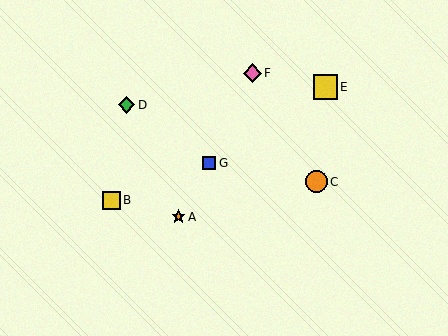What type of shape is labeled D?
Shape D is a green diamond.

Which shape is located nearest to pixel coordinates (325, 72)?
The yellow square (labeled E) at (325, 87) is nearest to that location.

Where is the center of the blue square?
The center of the blue square is at (209, 163).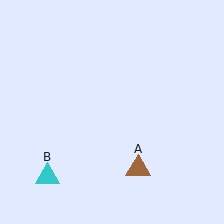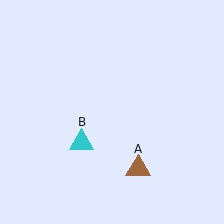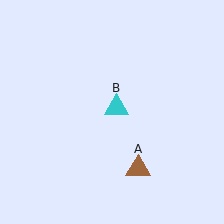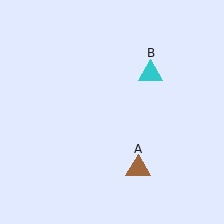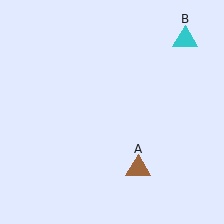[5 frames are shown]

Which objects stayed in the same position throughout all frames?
Brown triangle (object A) remained stationary.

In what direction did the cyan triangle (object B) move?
The cyan triangle (object B) moved up and to the right.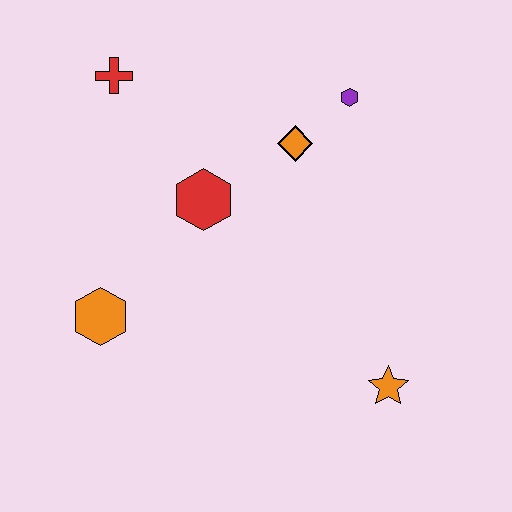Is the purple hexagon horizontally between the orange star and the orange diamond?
Yes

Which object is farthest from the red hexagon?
The orange star is farthest from the red hexagon.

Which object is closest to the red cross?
The red hexagon is closest to the red cross.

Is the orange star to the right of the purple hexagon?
Yes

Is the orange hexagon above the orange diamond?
No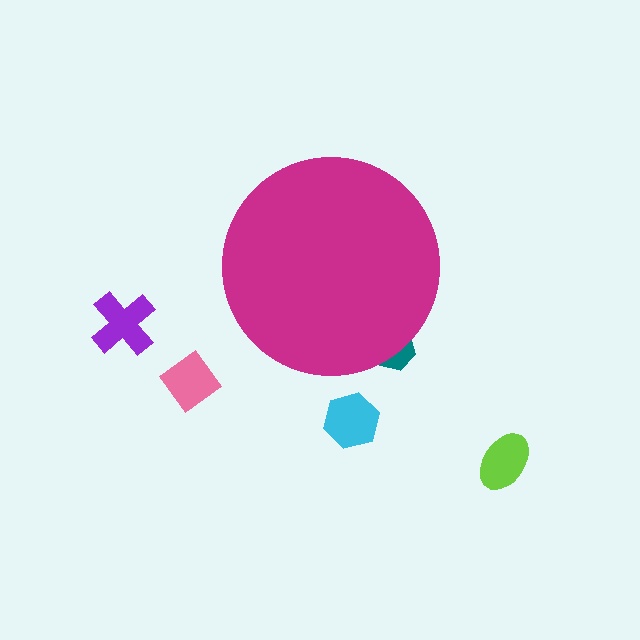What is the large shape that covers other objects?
A magenta circle.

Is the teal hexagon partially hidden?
Yes, the teal hexagon is partially hidden behind the magenta circle.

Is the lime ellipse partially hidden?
No, the lime ellipse is fully visible.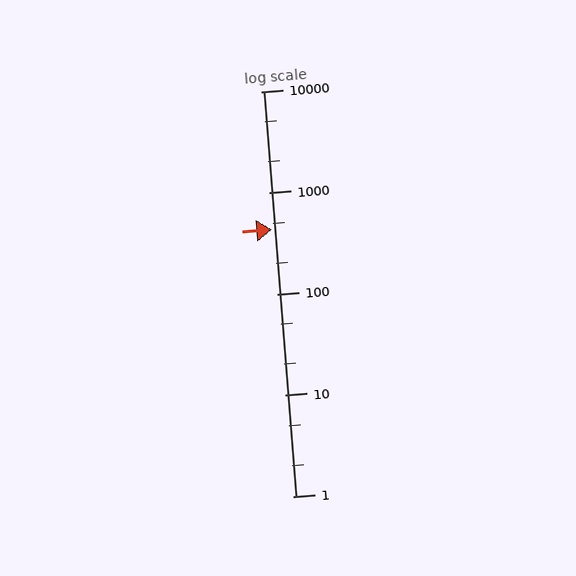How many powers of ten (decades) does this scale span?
The scale spans 4 decades, from 1 to 10000.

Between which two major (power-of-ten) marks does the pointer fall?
The pointer is between 100 and 1000.